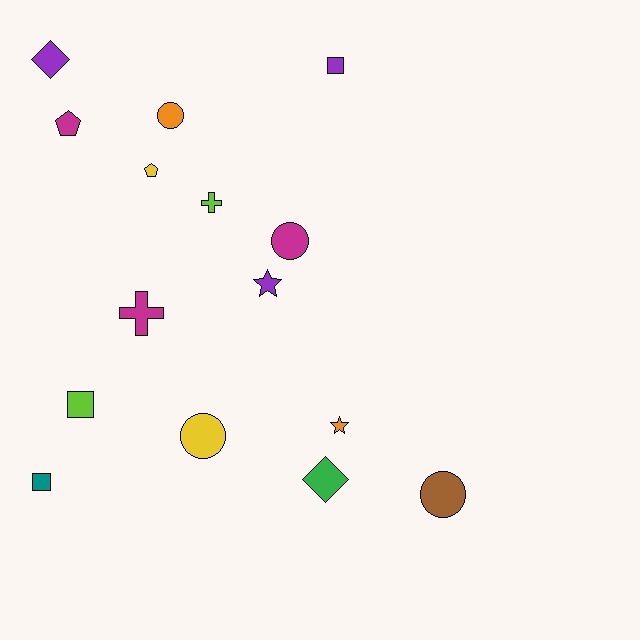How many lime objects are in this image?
There are 2 lime objects.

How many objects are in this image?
There are 15 objects.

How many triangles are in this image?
There are no triangles.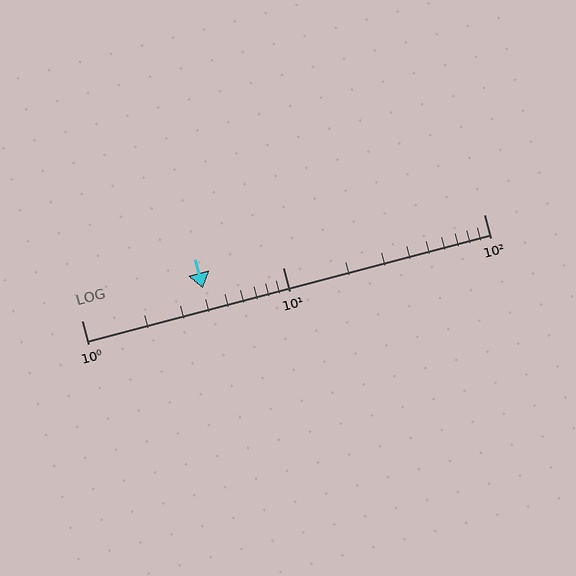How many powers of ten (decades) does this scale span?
The scale spans 2 decades, from 1 to 100.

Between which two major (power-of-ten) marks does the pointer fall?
The pointer is between 1 and 10.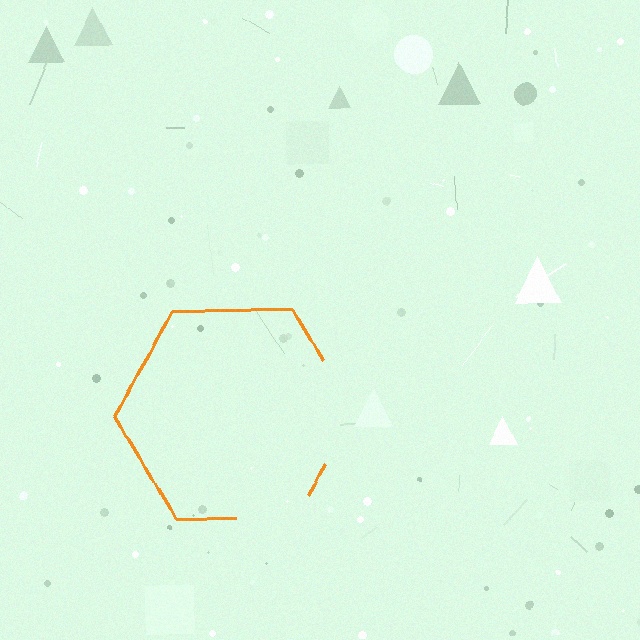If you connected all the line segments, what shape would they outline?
They would outline a hexagon.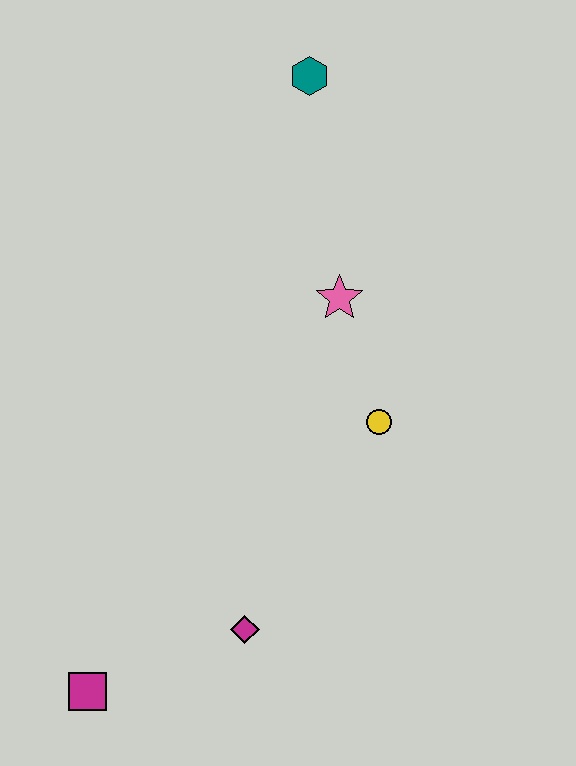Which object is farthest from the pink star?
The magenta square is farthest from the pink star.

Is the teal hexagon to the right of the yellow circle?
No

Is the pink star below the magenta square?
No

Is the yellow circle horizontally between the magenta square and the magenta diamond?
No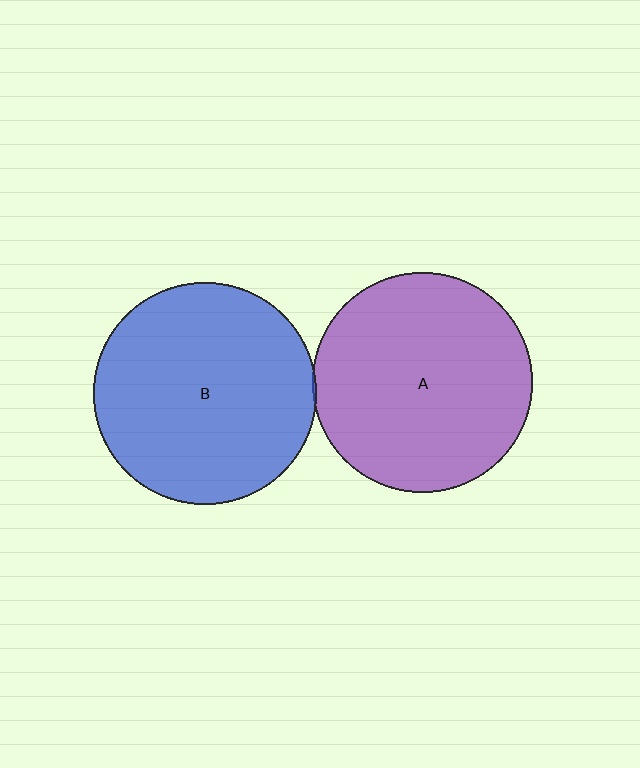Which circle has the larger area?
Circle B (blue).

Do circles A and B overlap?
Yes.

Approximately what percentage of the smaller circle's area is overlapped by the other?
Approximately 5%.